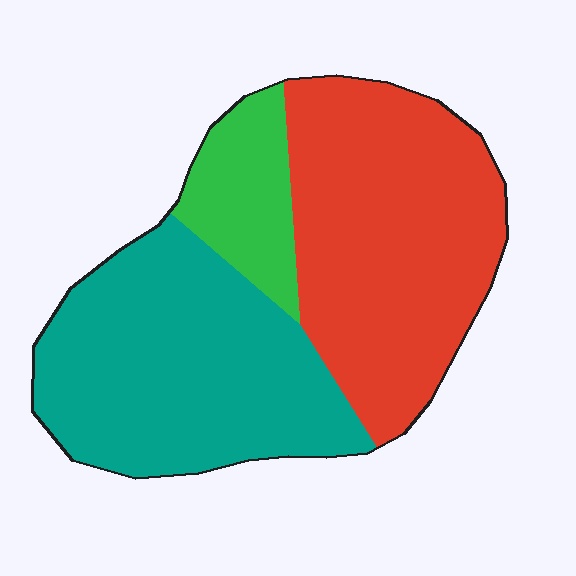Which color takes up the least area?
Green, at roughly 15%.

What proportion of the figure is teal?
Teal covers around 45% of the figure.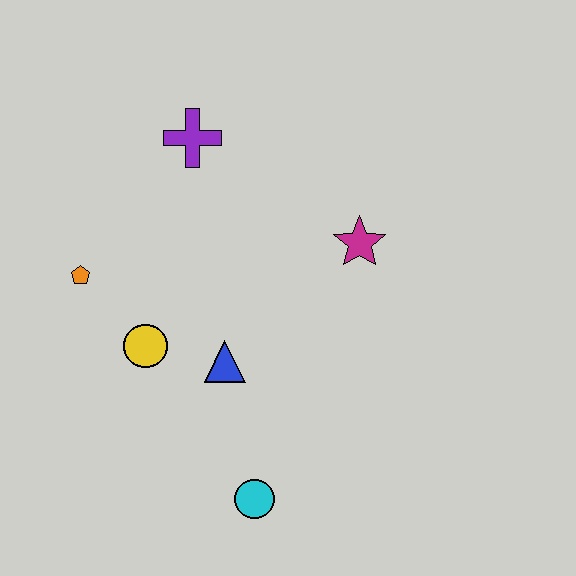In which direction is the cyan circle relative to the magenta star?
The cyan circle is below the magenta star.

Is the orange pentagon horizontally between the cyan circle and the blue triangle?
No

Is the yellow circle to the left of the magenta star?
Yes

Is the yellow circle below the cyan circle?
No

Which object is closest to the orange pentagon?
The yellow circle is closest to the orange pentagon.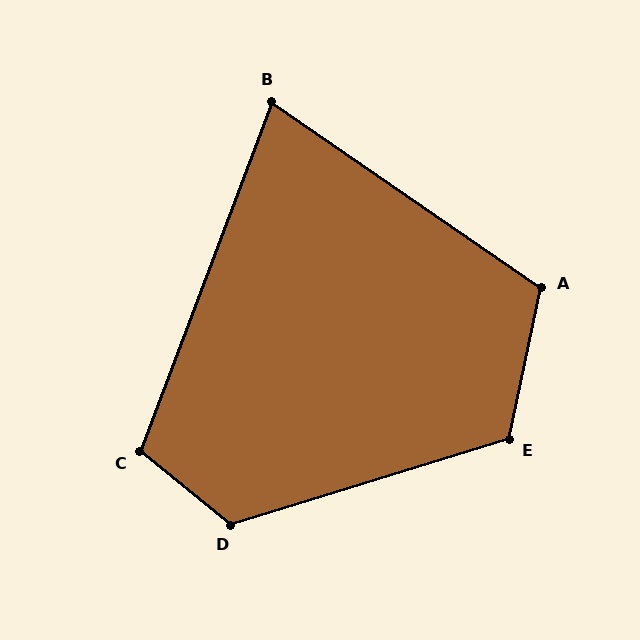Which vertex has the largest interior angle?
D, at approximately 124 degrees.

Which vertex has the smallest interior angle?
B, at approximately 76 degrees.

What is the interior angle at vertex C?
Approximately 108 degrees (obtuse).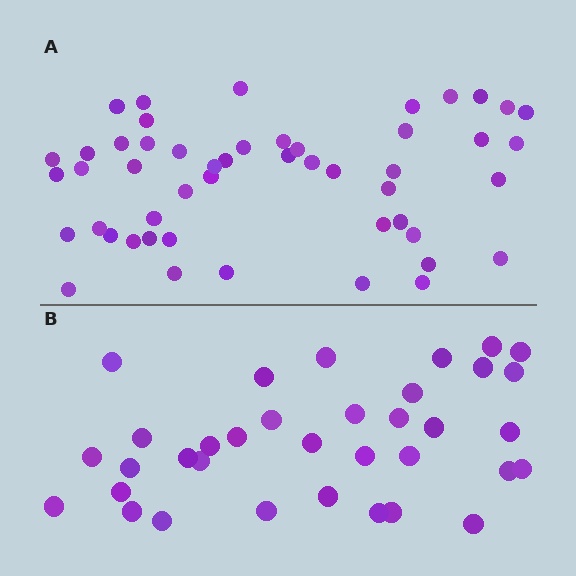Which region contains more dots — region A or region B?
Region A (the top region) has more dots.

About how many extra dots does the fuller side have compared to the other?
Region A has approximately 15 more dots than region B.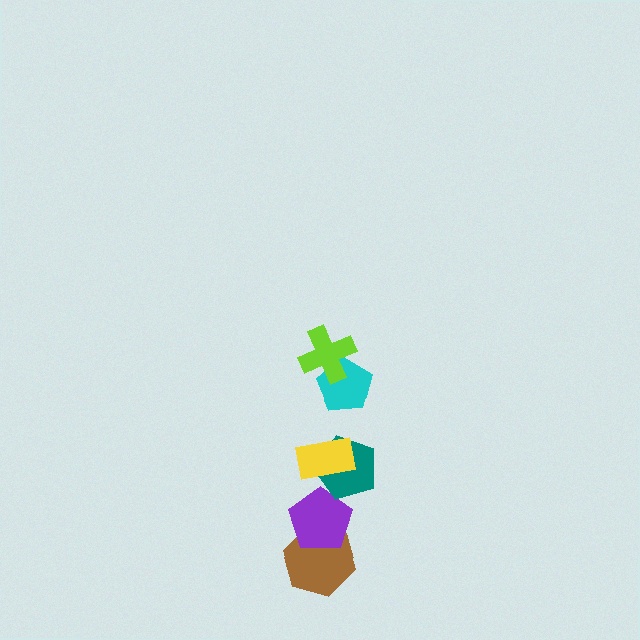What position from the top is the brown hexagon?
The brown hexagon is 6th from the top.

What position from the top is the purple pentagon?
The purple pentagon is 5th from the top.